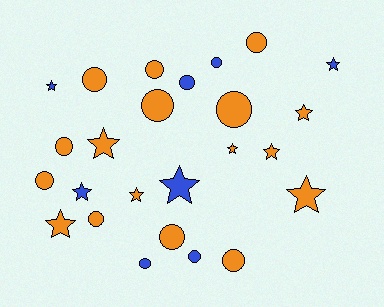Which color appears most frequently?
Orange, with 17 objects.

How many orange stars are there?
There are 7 orange stars.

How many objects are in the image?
There are 25 objects.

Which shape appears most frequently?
Circle, with 14 objects.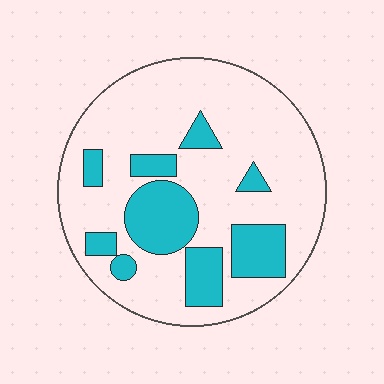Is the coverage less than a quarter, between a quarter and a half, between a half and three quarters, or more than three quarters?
Between a quarter and a half.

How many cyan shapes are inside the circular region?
9.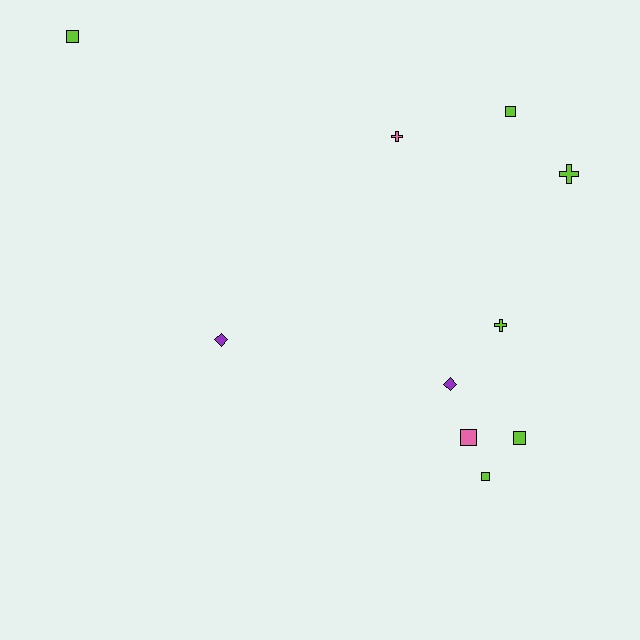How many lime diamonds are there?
There are no lime diamonds.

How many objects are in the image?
There are 10 objects.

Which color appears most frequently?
Lime, with 6 objects.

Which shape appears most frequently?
Square, with 5 objects.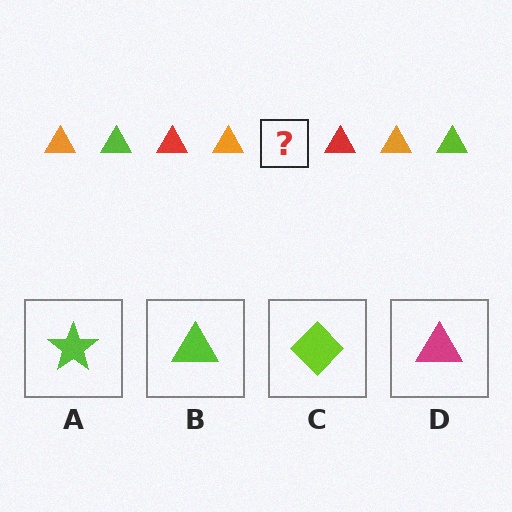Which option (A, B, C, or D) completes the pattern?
B.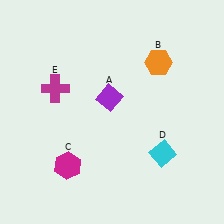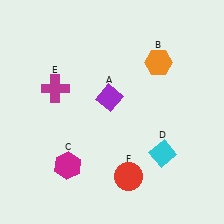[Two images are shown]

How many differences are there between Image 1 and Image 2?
There is 1 difference between the two images.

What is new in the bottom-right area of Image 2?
A red circle (F) was added in the bottom-right area of Image 2.